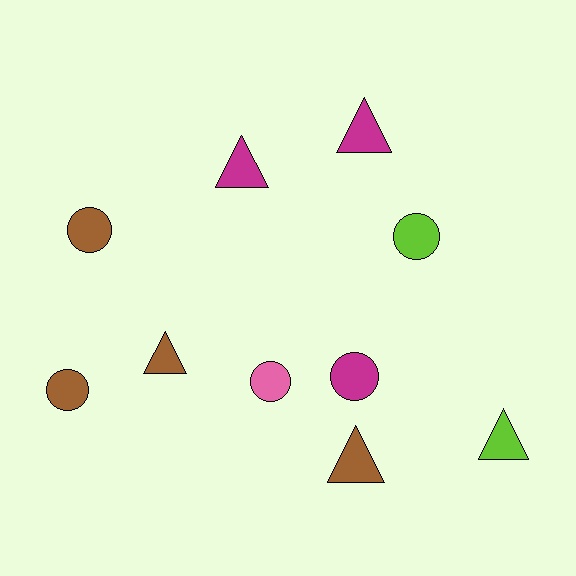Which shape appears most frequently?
Triangle, with 5 objects.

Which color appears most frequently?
Brown, with 4 objects.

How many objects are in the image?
There are 10 objects.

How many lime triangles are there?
There is 1 lime triangle.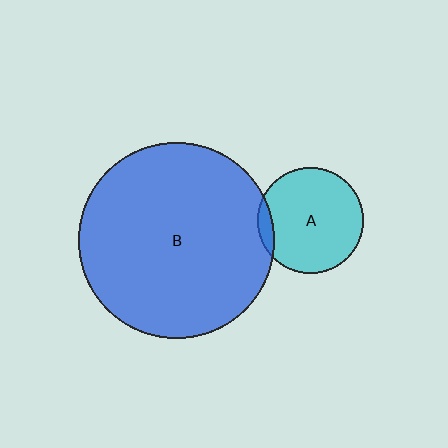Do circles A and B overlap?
Yes.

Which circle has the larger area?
Circle B (blue).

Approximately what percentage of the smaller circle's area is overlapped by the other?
Approximately 5%.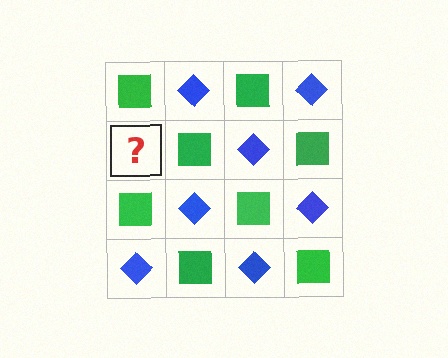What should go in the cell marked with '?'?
The missing cell should contain a blue diamond.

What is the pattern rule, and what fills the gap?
The rule is that it alternates green square and blue diamond in a checkerboard pattern. The gap should be filled with a blue diamond.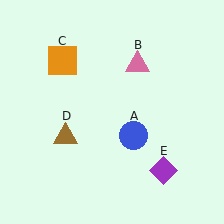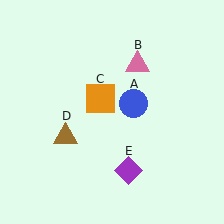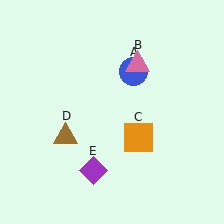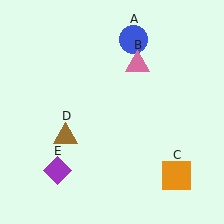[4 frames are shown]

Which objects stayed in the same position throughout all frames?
Pink triangle (object B) and brown triangle (object D) remained stationary.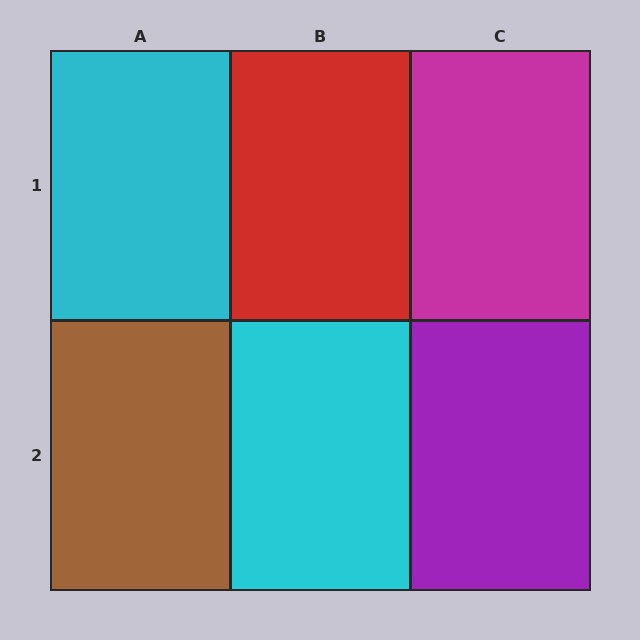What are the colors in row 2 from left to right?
Brown, cyan, purple.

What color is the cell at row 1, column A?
Cyan.